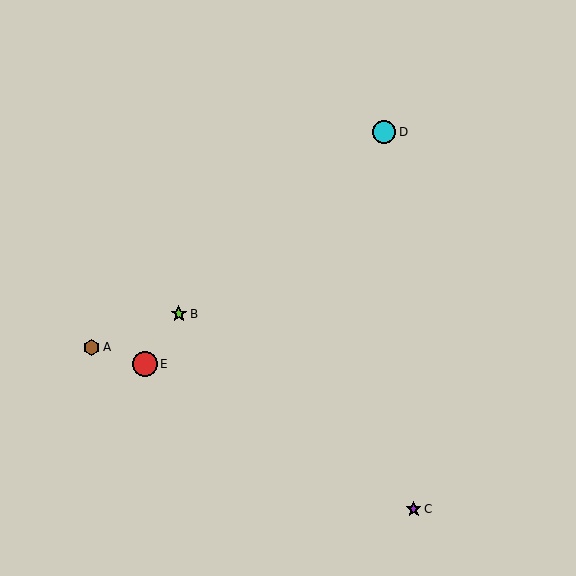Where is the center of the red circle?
The center of the red circle is at (145, 364).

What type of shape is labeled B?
Shape B is a lime star.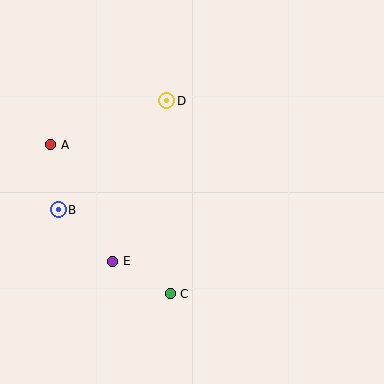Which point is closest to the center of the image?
Point D at (167, 101) is closest to the center.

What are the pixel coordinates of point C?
Point C is at (170, 294).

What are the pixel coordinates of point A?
Point A is at (51, 145).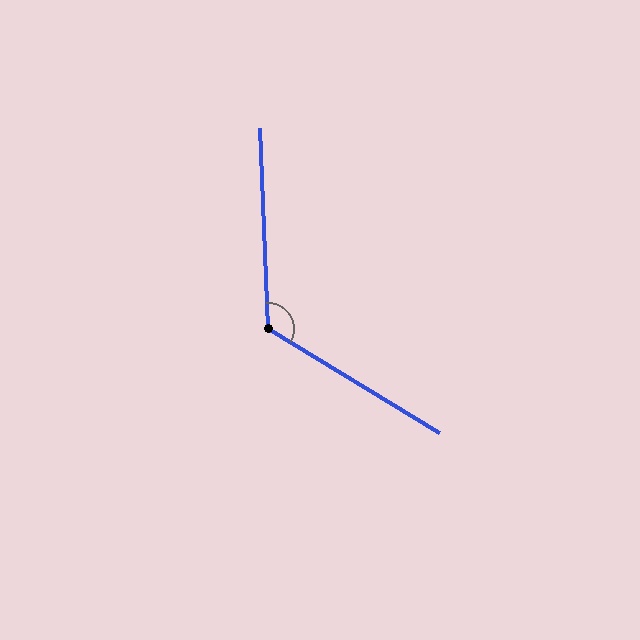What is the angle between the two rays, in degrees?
Approximately 123 degrees.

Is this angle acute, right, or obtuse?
It is obtuse.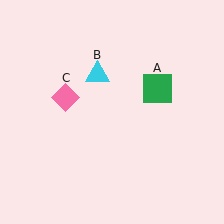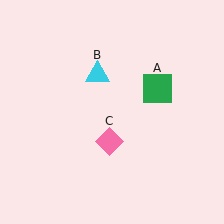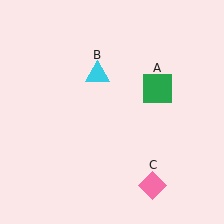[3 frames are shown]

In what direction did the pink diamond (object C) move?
The pink diamond (object C) moved down and to the right.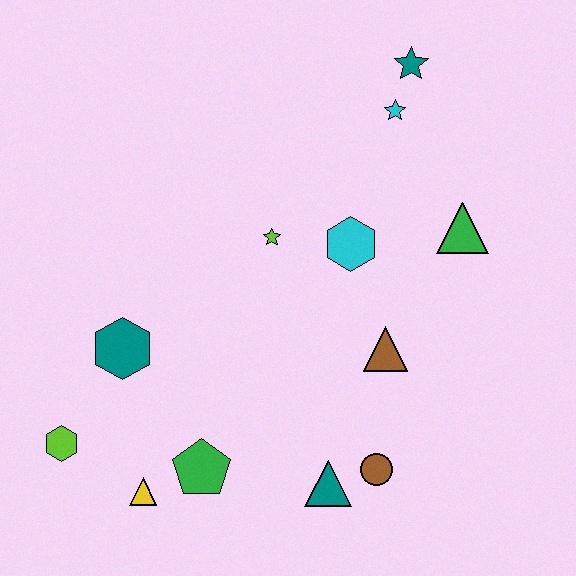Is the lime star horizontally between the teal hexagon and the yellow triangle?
No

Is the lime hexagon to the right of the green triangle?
No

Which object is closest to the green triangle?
The cyan hexagon is closest to the green triangle.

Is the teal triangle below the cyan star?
Yes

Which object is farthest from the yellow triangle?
The teal star is farthest from the yellow triangle.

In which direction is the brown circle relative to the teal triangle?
The brown circle is to the right of the teal triangle.